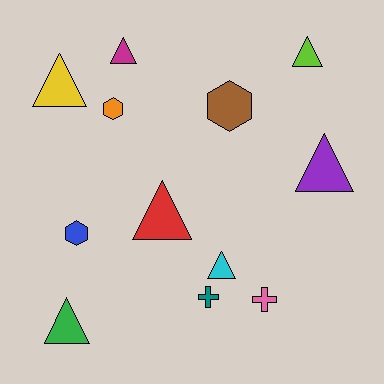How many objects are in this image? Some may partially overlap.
There are 12 objects.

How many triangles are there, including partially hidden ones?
There are 7 triangles.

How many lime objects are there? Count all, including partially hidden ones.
There is 1 lime object.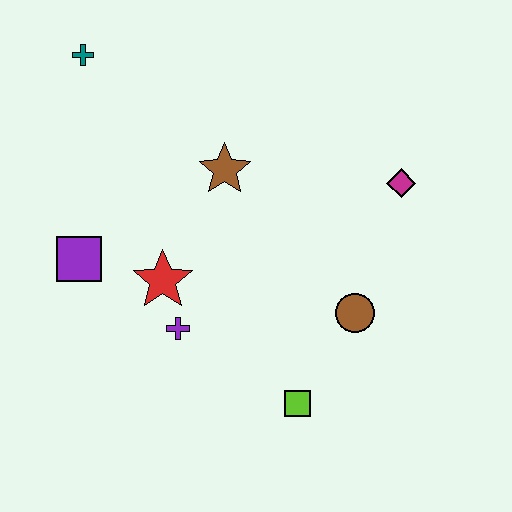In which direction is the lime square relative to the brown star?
The lime square is below the brown star.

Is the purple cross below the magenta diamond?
Yes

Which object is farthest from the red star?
The magenta diamond is farthest from the red star.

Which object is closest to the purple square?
The red star is closest to the purple square.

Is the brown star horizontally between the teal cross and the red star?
No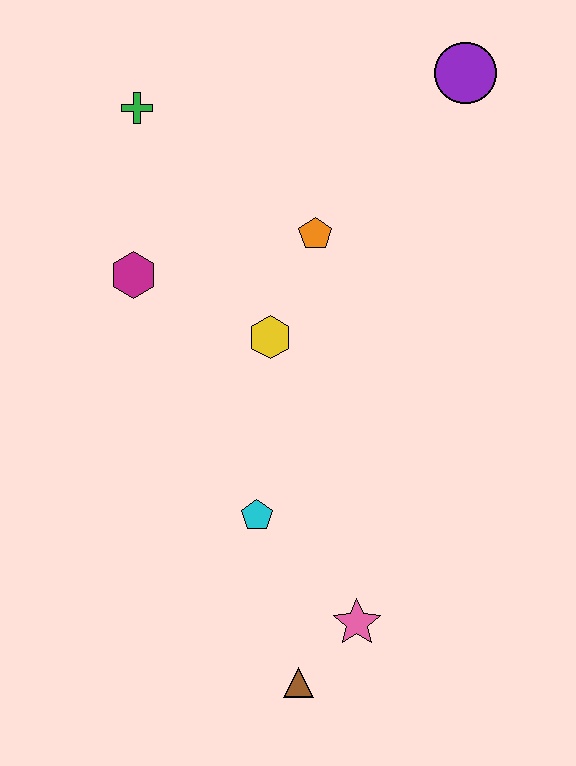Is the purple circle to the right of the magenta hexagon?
Yes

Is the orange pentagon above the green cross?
No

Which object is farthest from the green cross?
The brown triangle is farthest from the green cross.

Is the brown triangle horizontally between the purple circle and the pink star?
No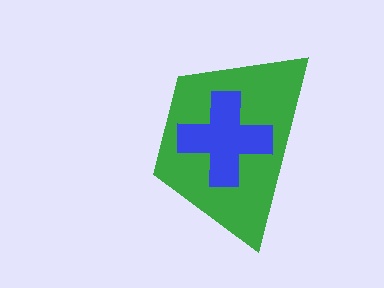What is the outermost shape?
The green trapezoid.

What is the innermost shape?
The blue cross.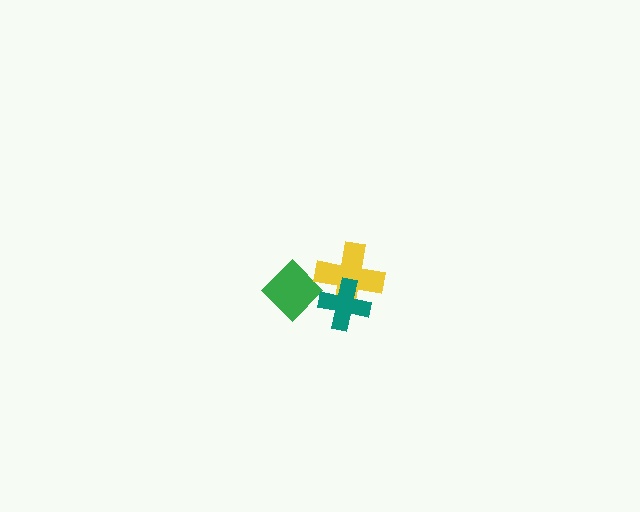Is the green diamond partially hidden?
Yes, it is partially covered by another shape.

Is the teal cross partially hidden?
No, no other shape covers it.